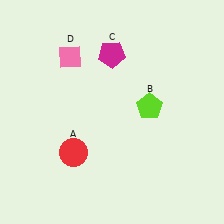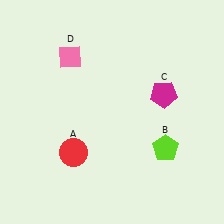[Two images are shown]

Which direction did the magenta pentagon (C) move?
The magenta pentagon (C) moved right.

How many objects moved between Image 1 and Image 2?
2 objects moved between the two images.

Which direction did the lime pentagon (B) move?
The lime pentagon (B) moved down.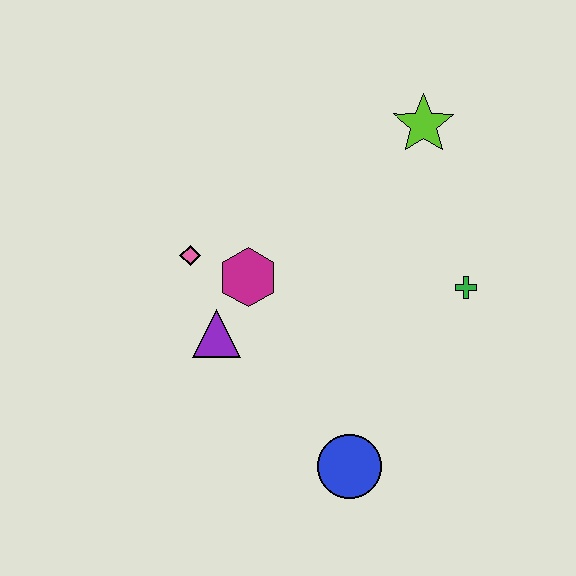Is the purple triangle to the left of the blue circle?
Yes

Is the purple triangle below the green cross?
Yes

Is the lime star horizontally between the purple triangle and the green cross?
Yes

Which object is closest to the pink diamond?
The magenta hexagon is closest to the pink diamond.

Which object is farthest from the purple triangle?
The lime star is farthest from the purple triangle.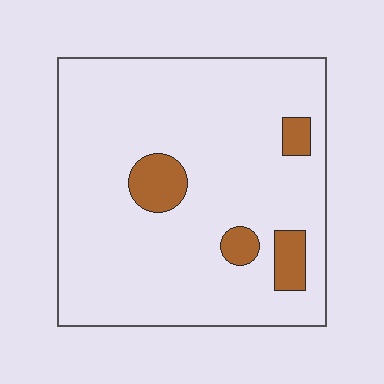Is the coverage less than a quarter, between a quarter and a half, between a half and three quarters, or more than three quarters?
Less than a quarter.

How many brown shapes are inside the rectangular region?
4.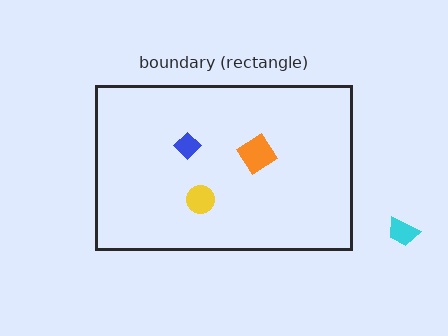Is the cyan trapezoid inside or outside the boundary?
Outside.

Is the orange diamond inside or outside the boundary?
Inside.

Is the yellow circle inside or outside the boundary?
Inside.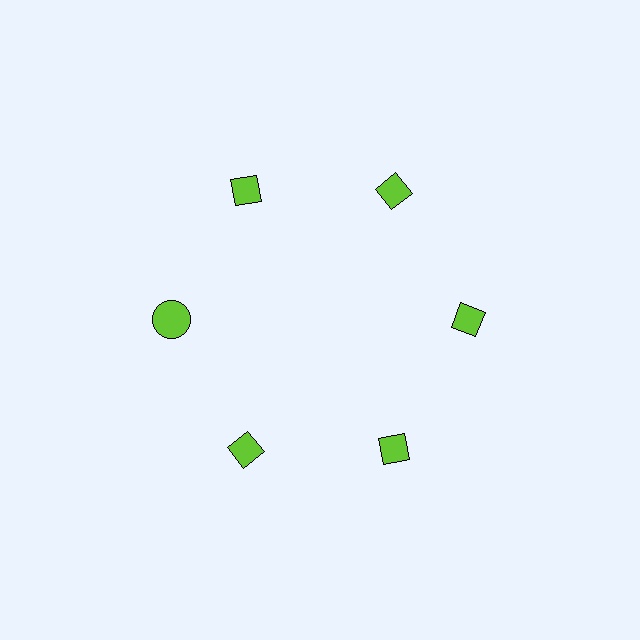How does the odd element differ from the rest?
It has a different shape: circle instead of diamond.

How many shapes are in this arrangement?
There are 6 shapes arranged in a ring pattern.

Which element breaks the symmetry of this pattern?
The lime circle at roughly the 9 o'clock position breaks the symmetry. All other shapes are lime diamonds.